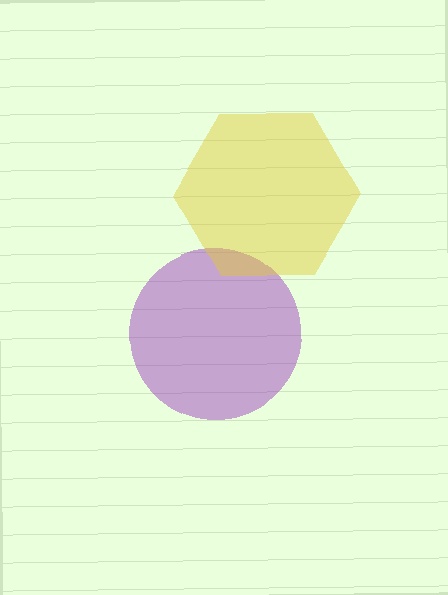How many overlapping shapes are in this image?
There are 2 overlapping shapes in the image.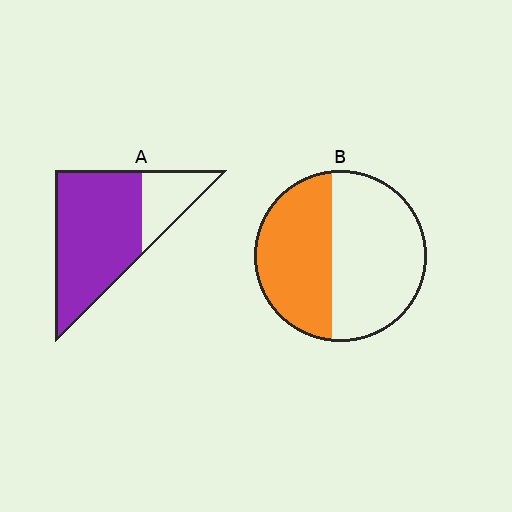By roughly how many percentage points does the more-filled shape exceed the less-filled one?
By roughly 30 percentage points (A over B).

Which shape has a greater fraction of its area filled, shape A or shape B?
Shape A.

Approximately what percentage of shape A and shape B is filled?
A is approximately 75% and B is approximately 45%.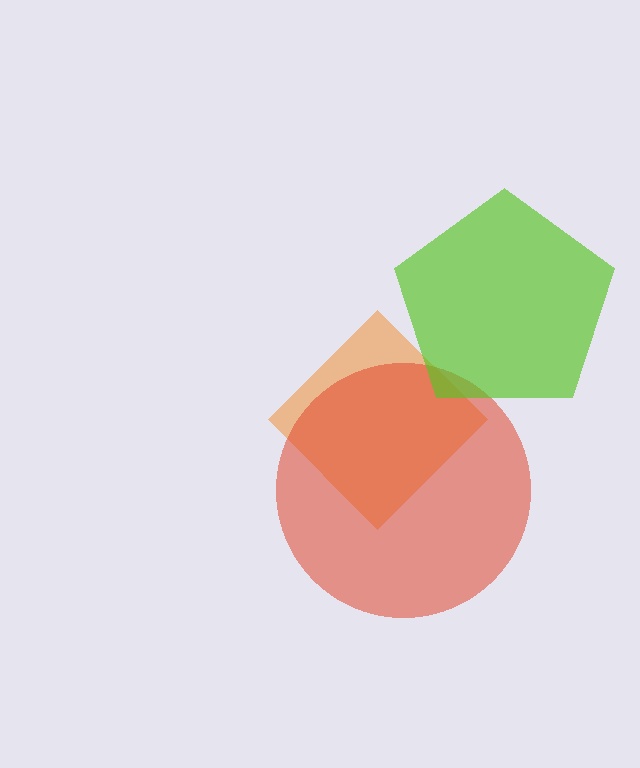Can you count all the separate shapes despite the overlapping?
Yes, there are 3 separate shapes.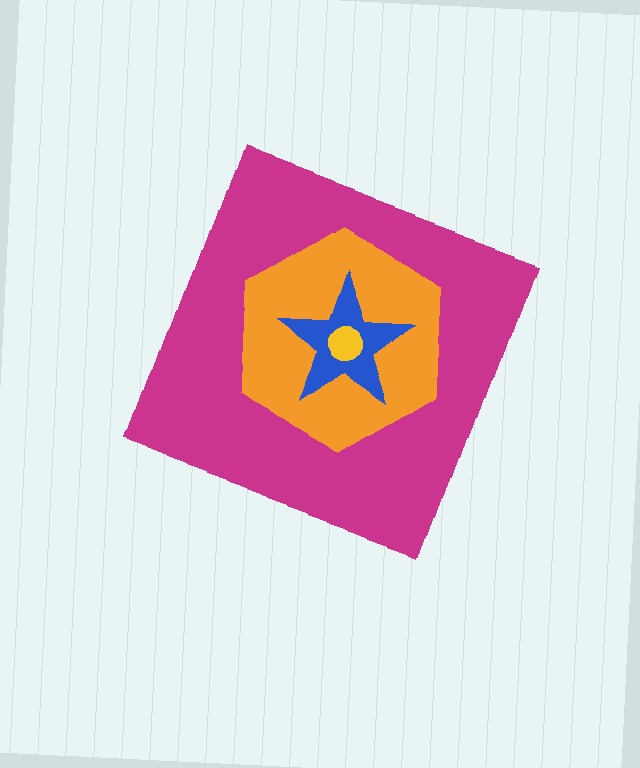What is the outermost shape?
The magenta diamond.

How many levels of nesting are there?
4.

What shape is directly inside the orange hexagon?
The blue star.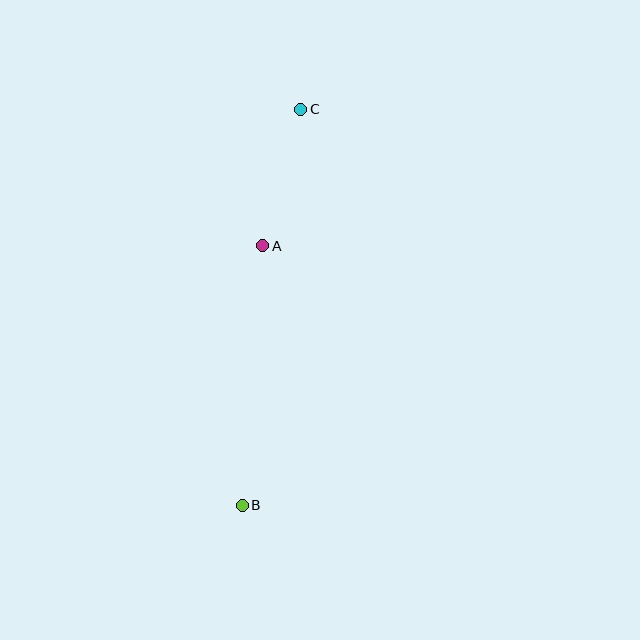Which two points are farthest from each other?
Points B and C are farthest from each other.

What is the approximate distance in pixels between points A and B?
The distance between A and B is approximately 260 pixels.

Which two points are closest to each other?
Points A and C are closest to each other.